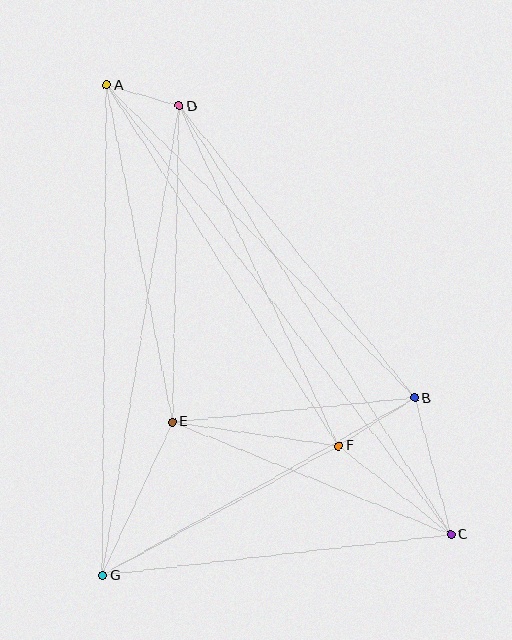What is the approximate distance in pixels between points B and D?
The distance between B and D is approximately 375 pixels.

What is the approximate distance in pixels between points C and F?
The distance between C and F is approximately 143 pixels.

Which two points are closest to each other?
Points A and D are closest to each other.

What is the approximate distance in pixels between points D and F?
The distance between D and F is approximately 375 pixels.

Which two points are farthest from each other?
Points A and C are farthest from each other.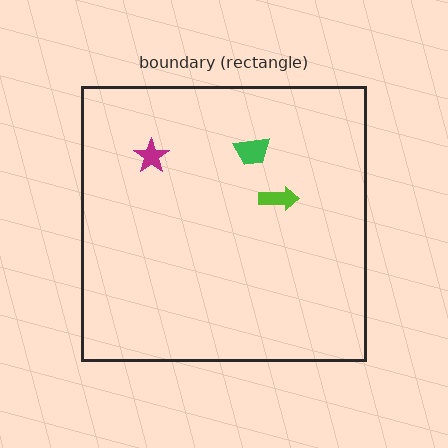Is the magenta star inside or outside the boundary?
Inside.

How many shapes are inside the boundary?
3 inside, 0 outside.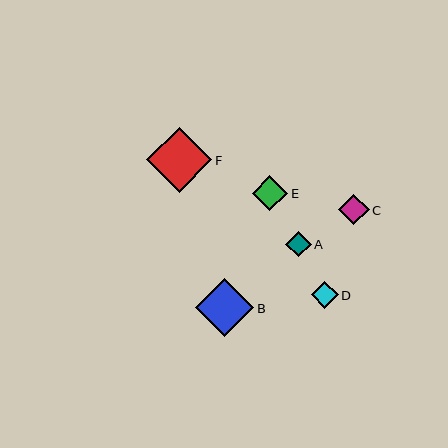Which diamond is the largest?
Diamond F is the largest with a size of approximately 65 pixels.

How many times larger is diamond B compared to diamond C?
Diamond B is approximately 1.9 times the size of diamond C.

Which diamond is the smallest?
Diamond A is the smallest with a size of approximately 26 pixels.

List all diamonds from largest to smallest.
From largest to smallest: F, B, E, C, D, A.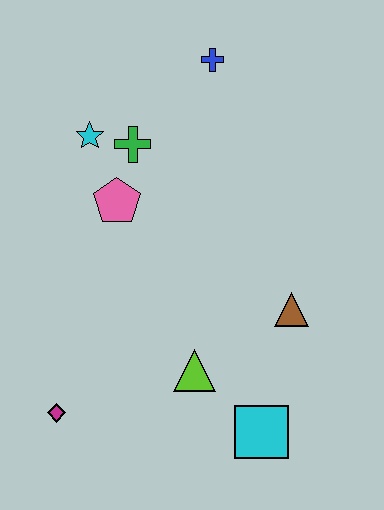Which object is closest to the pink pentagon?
The green cross is closest to the pink pentagon.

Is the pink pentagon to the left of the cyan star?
No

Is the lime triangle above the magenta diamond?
Yes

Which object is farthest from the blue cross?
The magenta diamond is farthest from the blue cross.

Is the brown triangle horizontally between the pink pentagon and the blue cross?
No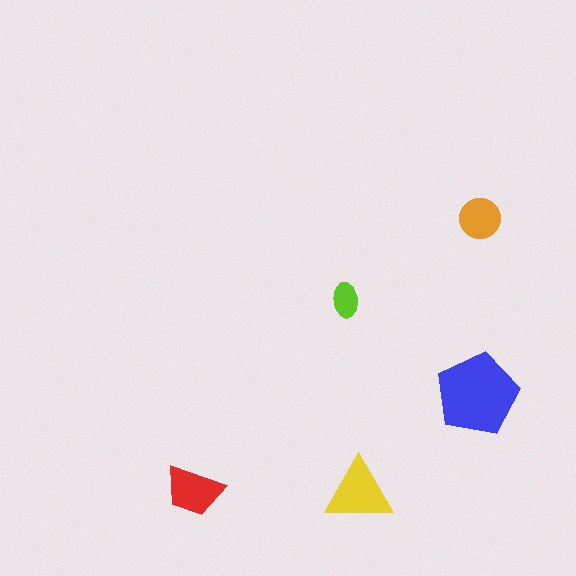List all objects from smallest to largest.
The lime ellipse, the orange circle, the red trapezoid, the yellow triangle, the blue pentagon.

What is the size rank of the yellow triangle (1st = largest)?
2nd.